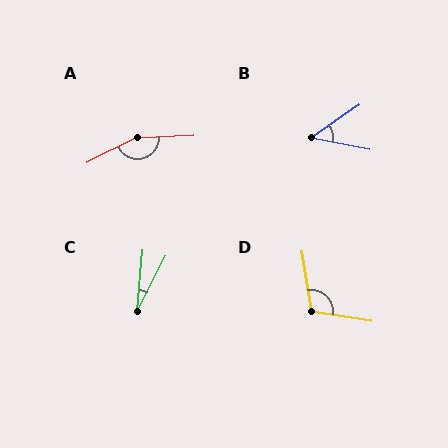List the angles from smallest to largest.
C (22°), B (46°), D (108°), A (156°).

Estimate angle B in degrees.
Approximately 46 degrees.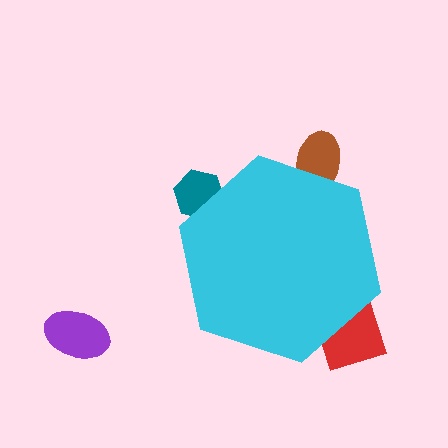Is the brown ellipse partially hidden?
Yes, the brown ellipse is partially hidden behind the cyan hexagon.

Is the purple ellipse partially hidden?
No, the purple ellipse is fully visible.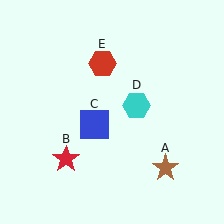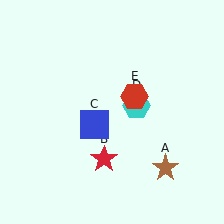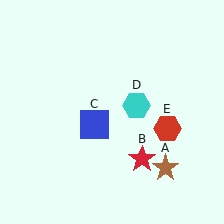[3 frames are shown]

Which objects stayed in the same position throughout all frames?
Brown star (object A) and blue square (object C) and cyan hexagon (object D) remained stationary.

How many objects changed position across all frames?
2 objects changed position: red star (object B), red hexagon (object E).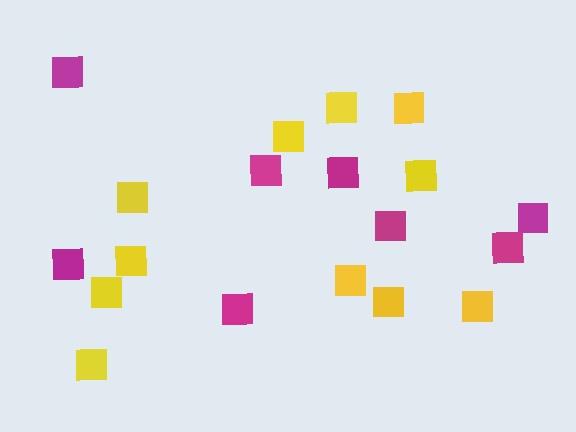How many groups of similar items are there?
There are 2 groups: one group of yellow squares (11) and one group of magenta squares (8).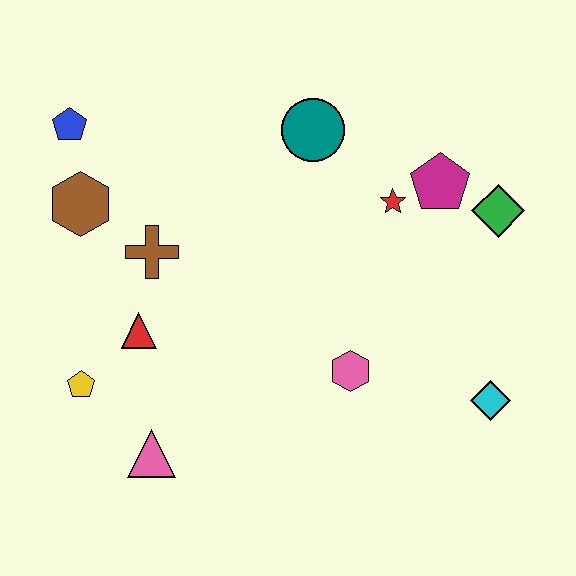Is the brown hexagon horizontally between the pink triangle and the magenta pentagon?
No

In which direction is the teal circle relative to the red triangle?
The teal circle is above the red triangle.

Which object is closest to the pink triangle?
The yellow pentagon is closest to the pink triangle.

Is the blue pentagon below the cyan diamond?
No